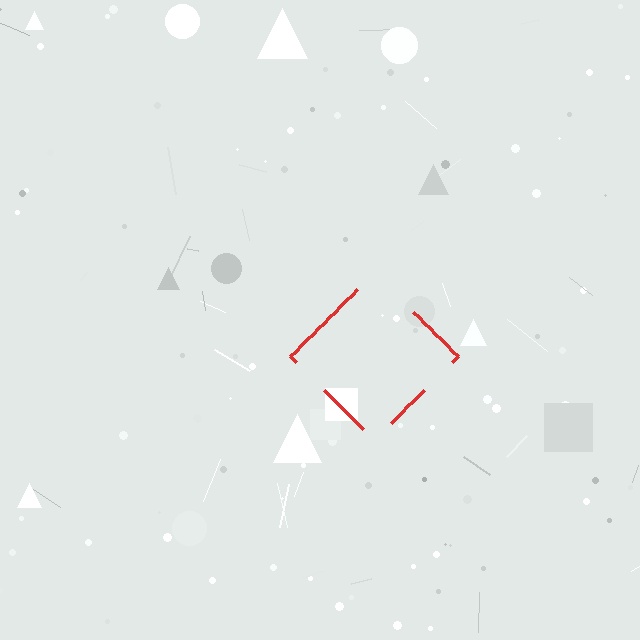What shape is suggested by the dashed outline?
The dashed outline suggests a diamond.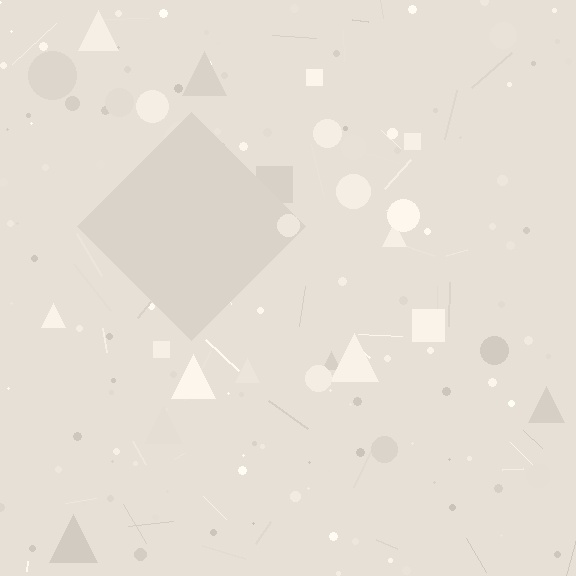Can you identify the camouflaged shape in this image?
The camouflaged shape is a diamond.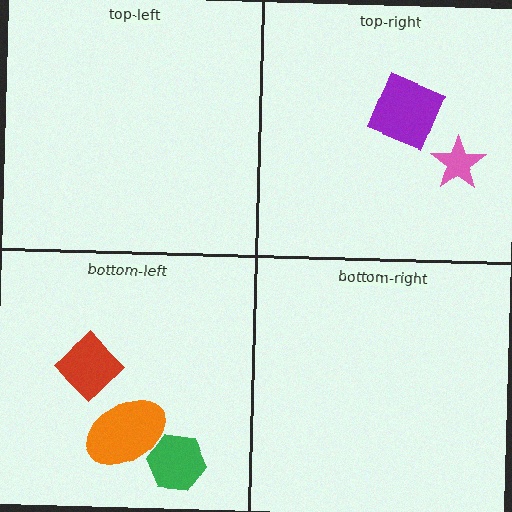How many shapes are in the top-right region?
2.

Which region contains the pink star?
The top-right region.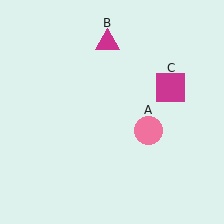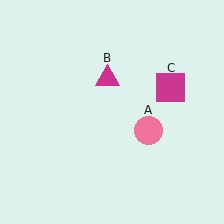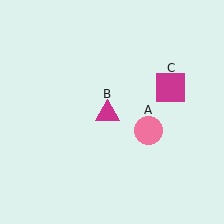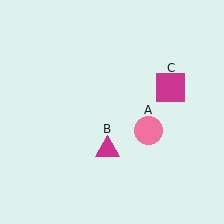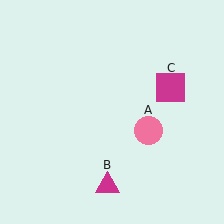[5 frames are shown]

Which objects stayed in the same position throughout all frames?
Pink circle (object A) and magenta square (object C) remained stationary.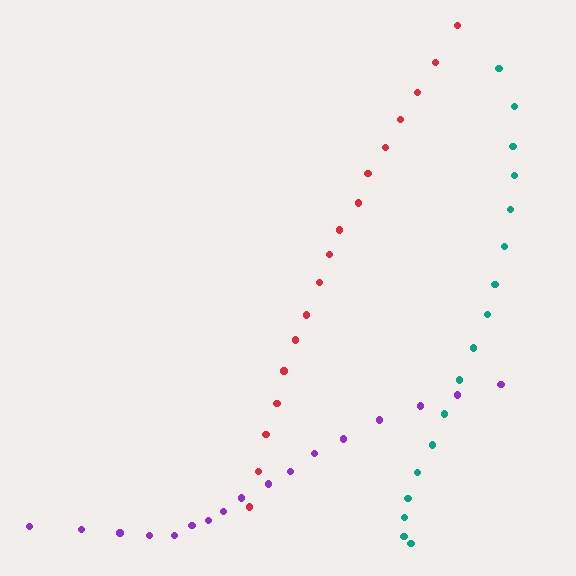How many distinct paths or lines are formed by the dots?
There are 3 distinct paths.